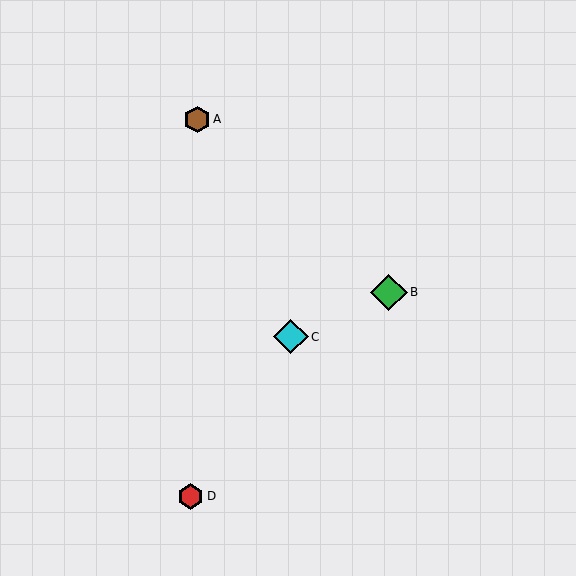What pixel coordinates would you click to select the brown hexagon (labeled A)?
Click at (197, 119) to select the brown hexagon A.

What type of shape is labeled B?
Shape B is a green diamond.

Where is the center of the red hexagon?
The center of the red hexagon is at (191, 496).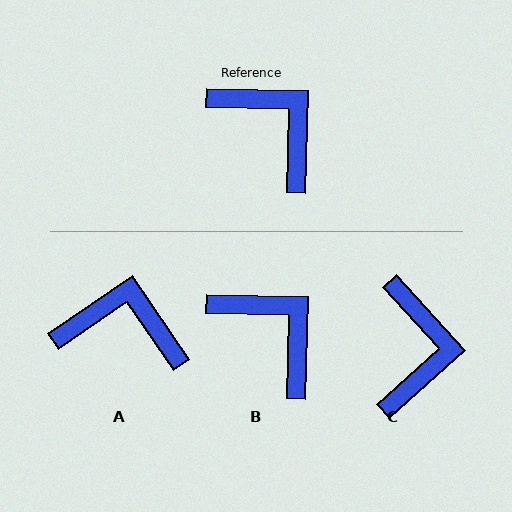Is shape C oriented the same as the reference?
No, it is off by about 46 degrees.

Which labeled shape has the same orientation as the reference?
B.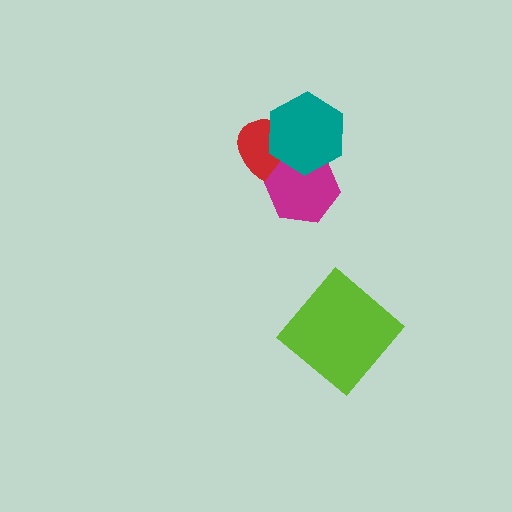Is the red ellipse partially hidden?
Yes, it is partially covered by another shape.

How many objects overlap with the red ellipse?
2 objects overlap with the red ellipse.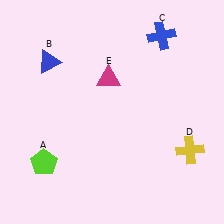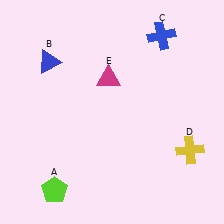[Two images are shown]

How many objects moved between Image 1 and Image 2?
1 object moved between the two images.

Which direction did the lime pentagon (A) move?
The lime pentagon (A) moved down.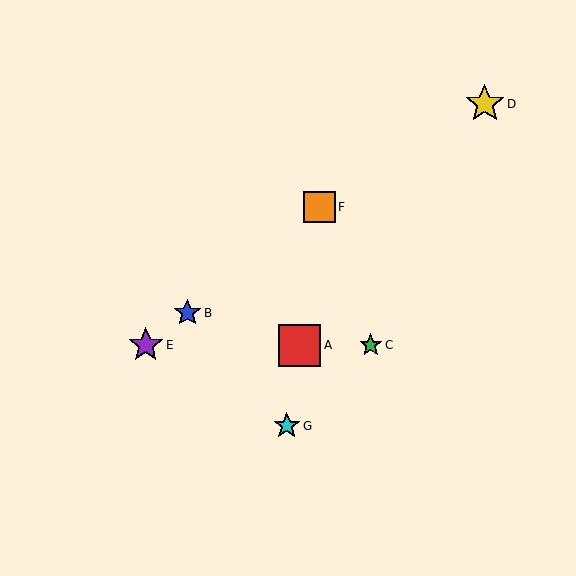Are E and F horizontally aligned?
No, E is at y≈345 and F is at y≈207.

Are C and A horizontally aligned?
Yes, both are at y≈345.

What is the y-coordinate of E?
Object E is at y≈345.